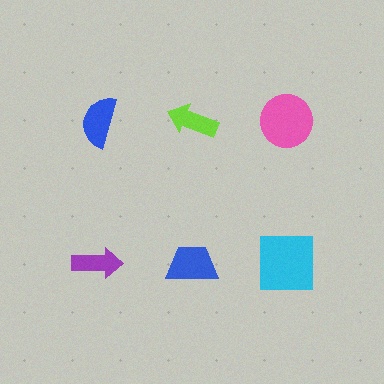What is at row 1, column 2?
A lime arrow.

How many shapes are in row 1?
3 shapes.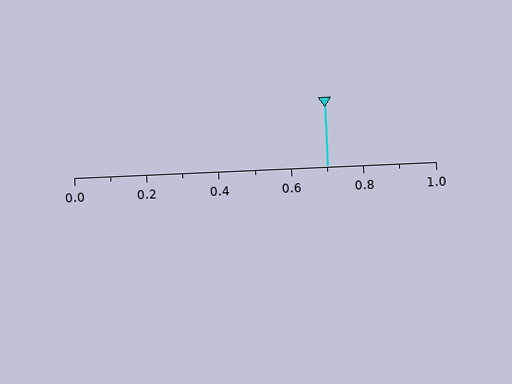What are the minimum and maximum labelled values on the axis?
The axis runs from 0.0 to 1.0.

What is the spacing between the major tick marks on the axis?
The major ticks are spaced 0.2 apart.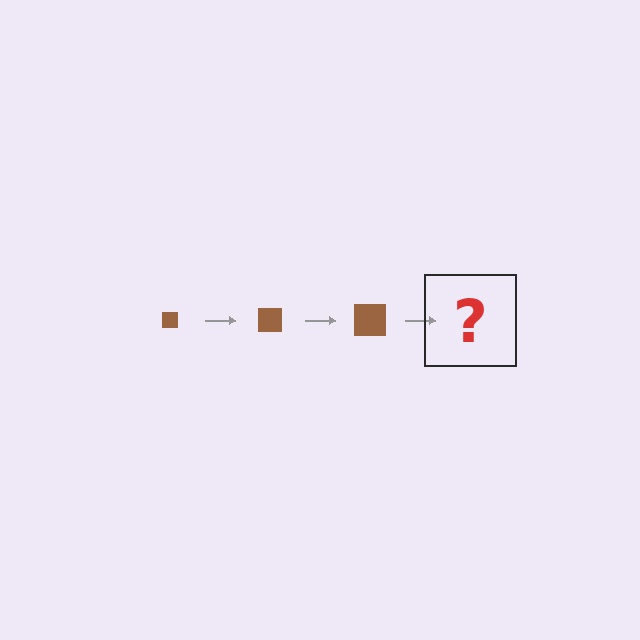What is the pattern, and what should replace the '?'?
The pattern is that the square gets progressively larger each step. The '?' should be a brown square, larger than the previous one.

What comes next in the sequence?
The next element should be a brown square, larger than the previous one.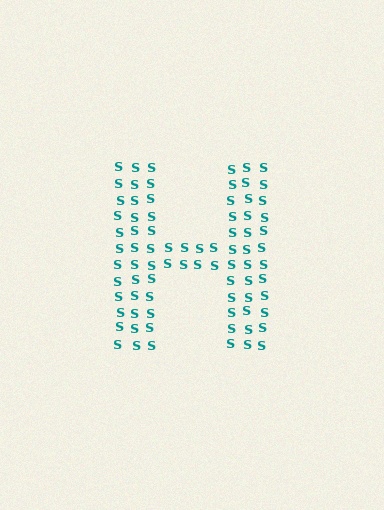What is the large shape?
The large shape is the letter H.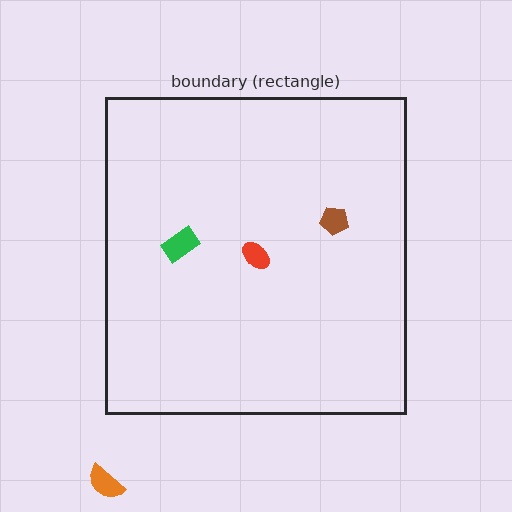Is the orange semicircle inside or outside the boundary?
Outside.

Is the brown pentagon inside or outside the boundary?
Inside.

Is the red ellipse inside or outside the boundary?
Inside.